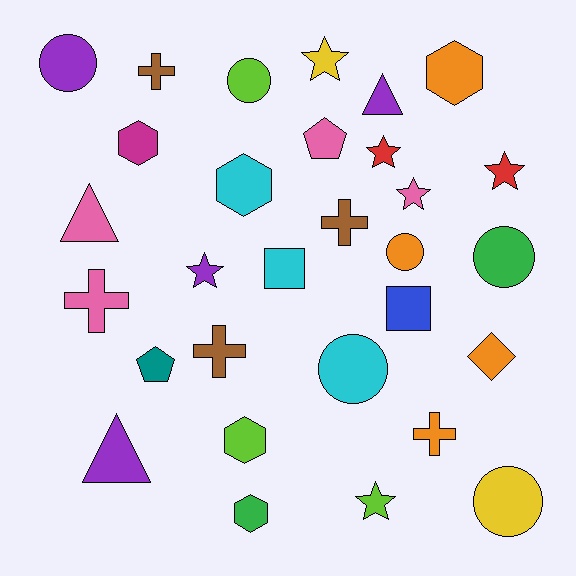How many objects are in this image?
There are 30 objects.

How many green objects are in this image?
There are 2 green objects.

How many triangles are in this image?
There are 3 triangles.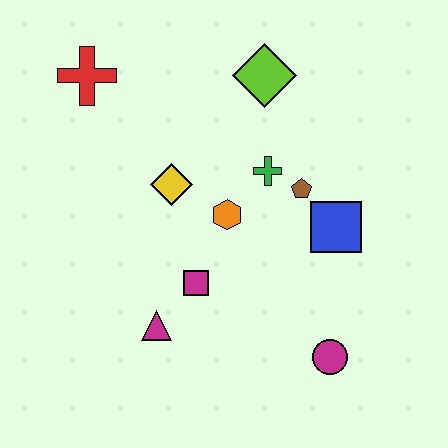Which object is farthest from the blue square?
The red cross is farthest from the blue square.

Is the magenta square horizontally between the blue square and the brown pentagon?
No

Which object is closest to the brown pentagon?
The green cross is closest to the brown pentagon.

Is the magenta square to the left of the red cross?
No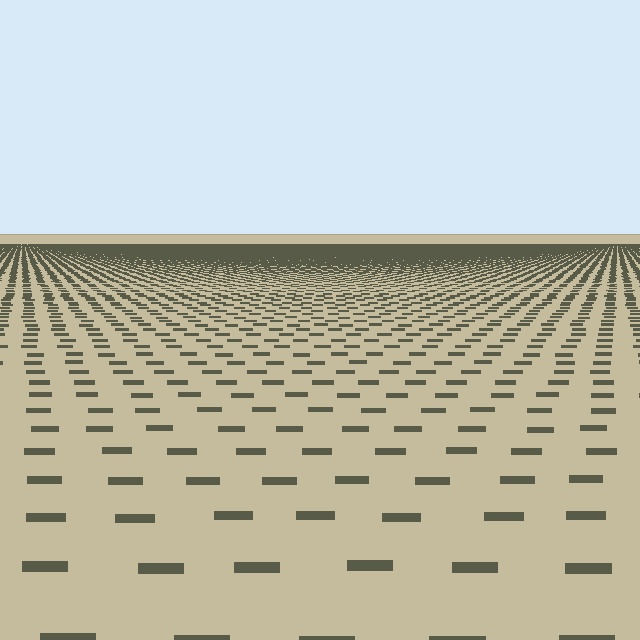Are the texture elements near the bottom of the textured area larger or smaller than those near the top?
Larger. Near the bottom, elements are closer to the viewer and appear at a bigger on-screen size.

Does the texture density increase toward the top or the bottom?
Density increases toward the top.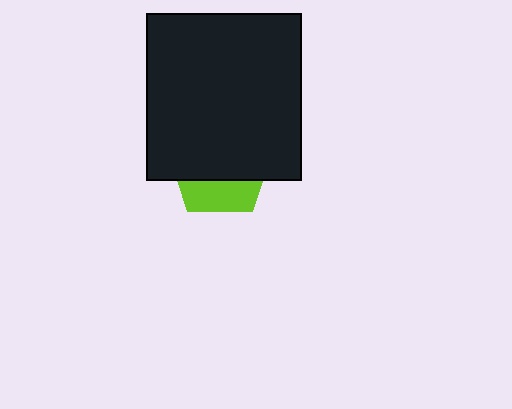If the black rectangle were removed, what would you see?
You would see the complete lime pentagon.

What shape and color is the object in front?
The object in front is a black rectangle.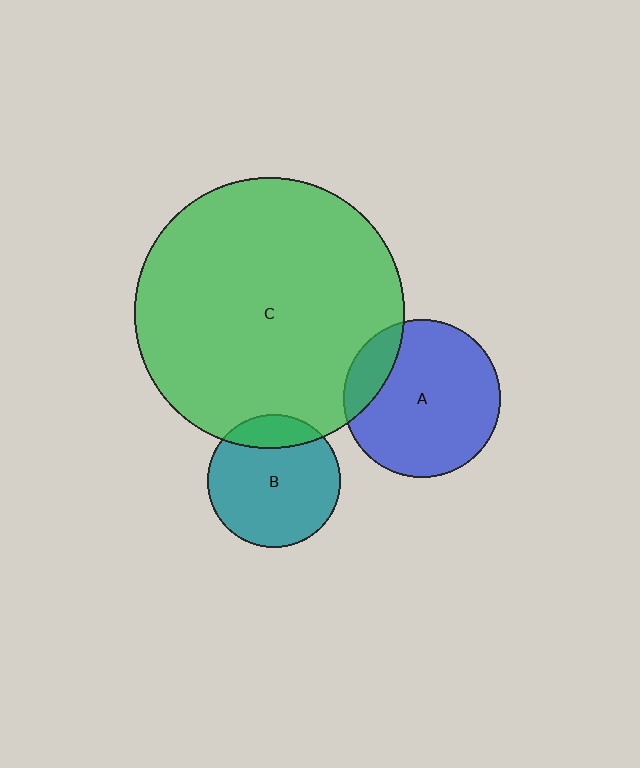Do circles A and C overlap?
Yes.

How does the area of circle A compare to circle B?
Approximately 1.4 times.